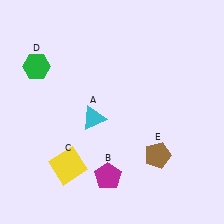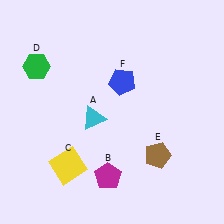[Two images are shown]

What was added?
A blue pentagon (F) was added in Image 2.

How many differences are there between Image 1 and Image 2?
There is 1 difference between the two images.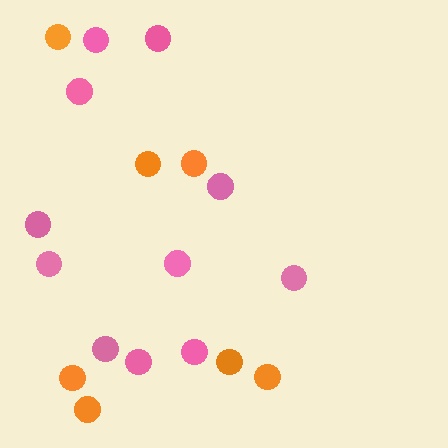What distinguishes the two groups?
There are 2 groups: one group of pink circles (11) and one group of orange circles (7).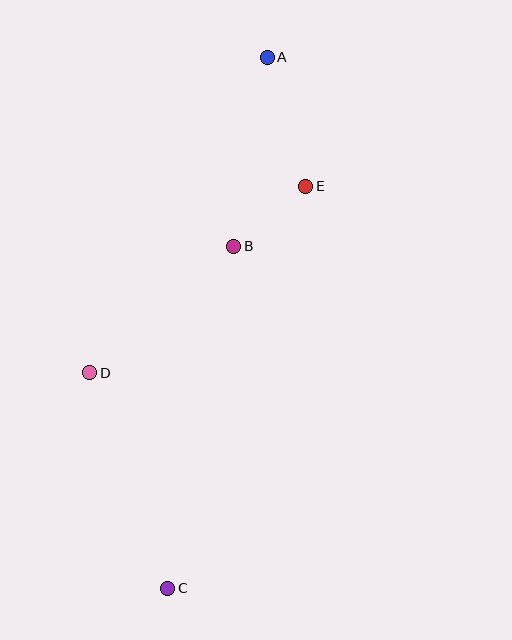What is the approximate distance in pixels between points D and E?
The distance between D and E is approximately 286 pixels.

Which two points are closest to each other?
Points B and E are closest to each other.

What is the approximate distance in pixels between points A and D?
The distance between A and D is approximately 362 pixels.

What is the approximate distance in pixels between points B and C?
The distance between B and C is approximately 349 pixels.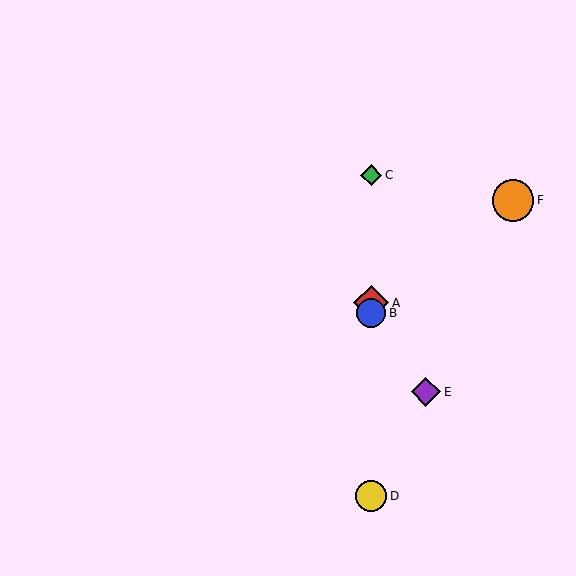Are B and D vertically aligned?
Yes, both are at x≈371.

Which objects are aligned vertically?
Objects A, B, C, D are aligned vertically.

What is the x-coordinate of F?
Object F is at x≈513.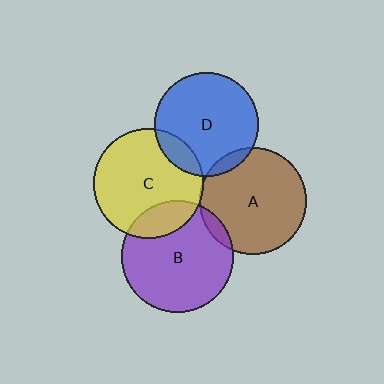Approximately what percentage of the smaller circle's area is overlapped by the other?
Approximately 15%.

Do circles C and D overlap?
Yes.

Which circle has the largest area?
Circle B (purple).